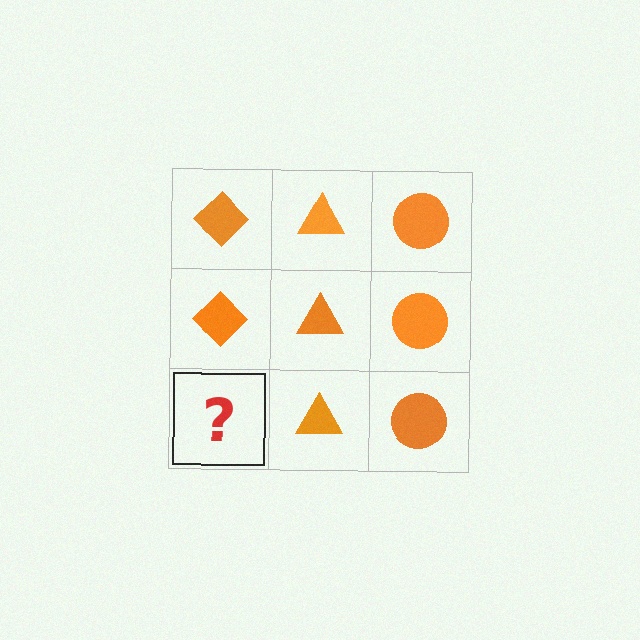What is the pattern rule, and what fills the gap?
The rule is that each column has a consistent shape. The gap should be filled with an orange diamond.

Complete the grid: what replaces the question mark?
The question mark should be replaced with an orange diamond.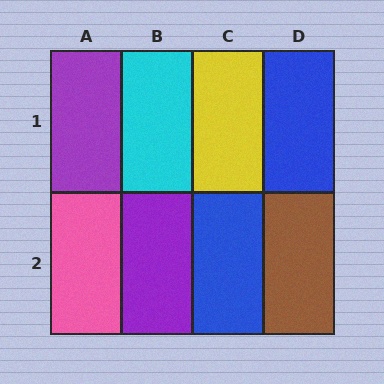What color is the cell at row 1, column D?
Blue.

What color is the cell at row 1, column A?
Purple.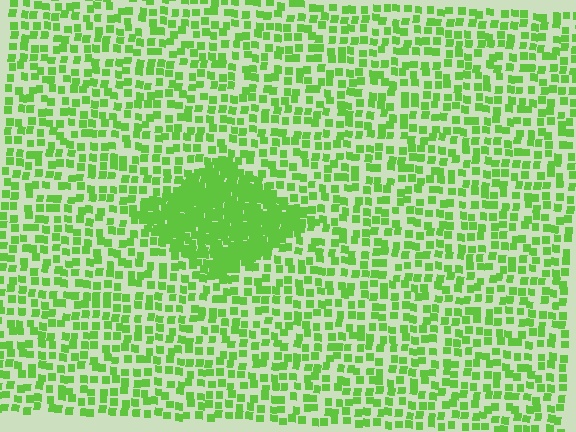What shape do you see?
I see a diamond.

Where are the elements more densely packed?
The elements are more densely packed inside the diamond boundary.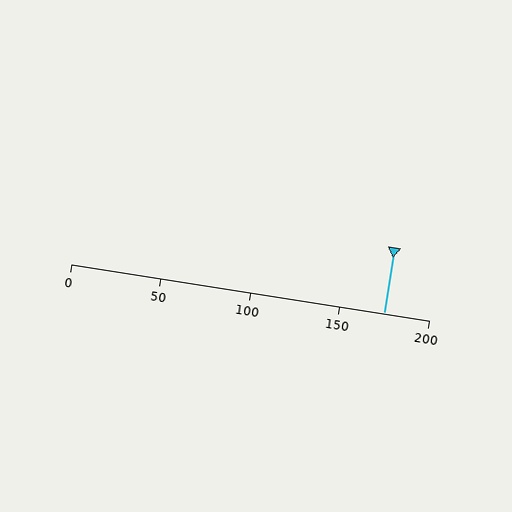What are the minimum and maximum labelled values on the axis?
The axis runs from 0 to 200.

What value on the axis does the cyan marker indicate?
The marker indicates approximately 175.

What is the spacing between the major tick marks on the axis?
The major ticks are spaced 50 apart.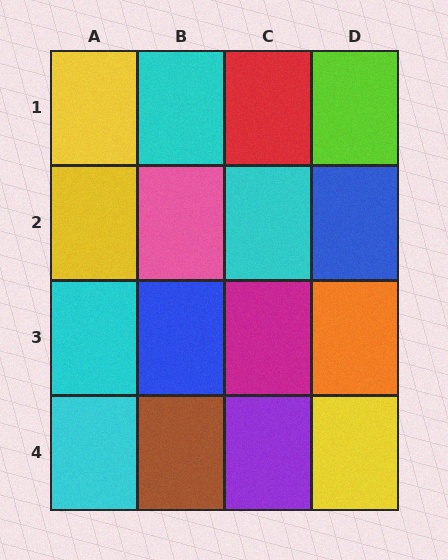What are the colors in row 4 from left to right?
Cyan, brown, purple, yellow.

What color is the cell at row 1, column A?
Yellow.